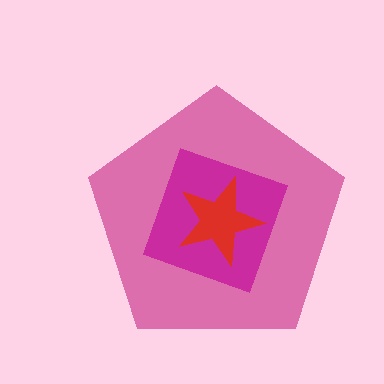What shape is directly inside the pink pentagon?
The magenta diamond.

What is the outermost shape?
The pink pentagon.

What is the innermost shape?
The red star.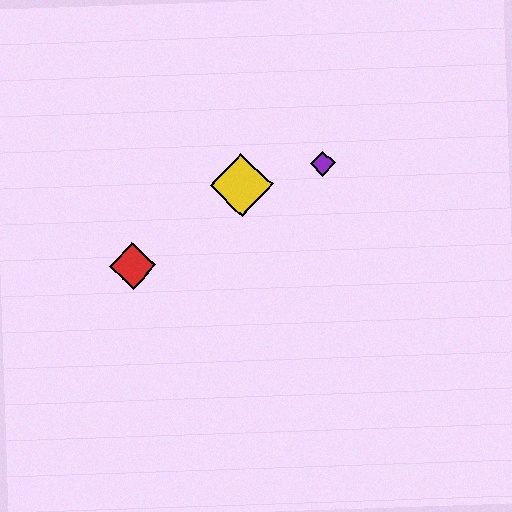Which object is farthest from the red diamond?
The purple diamond is farthest from the red diamond.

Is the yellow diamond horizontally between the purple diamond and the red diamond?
Yes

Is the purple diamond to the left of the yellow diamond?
No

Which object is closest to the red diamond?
The yellow diamond is closest to the red diamond.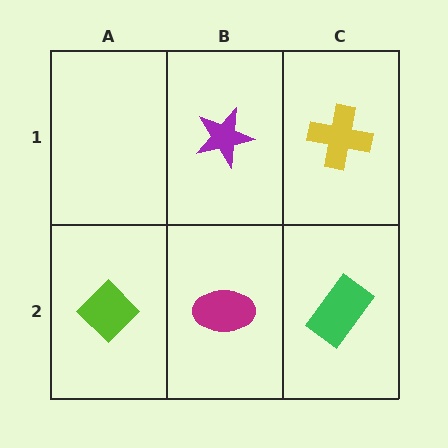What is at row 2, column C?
A green rectangle.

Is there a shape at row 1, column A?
No, that cell is empty.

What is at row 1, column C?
A yellow cross.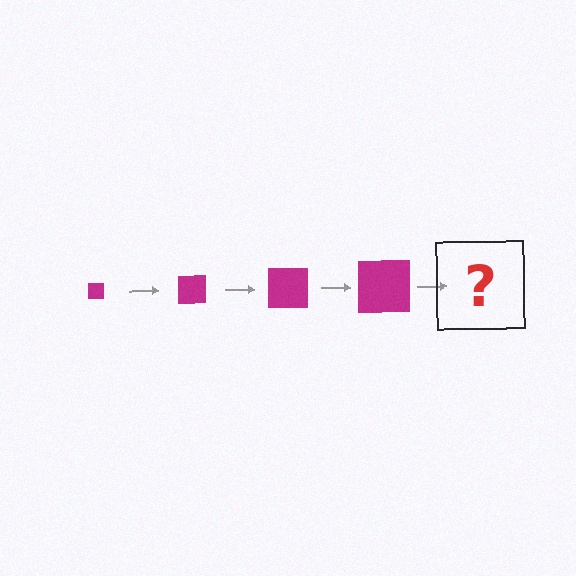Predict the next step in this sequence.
The next step is a magenta square, larger than the previous one.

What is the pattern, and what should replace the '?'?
The pattern is that the square gets progressively larger each step. The '?' should be a magenta square, larger than the previous one.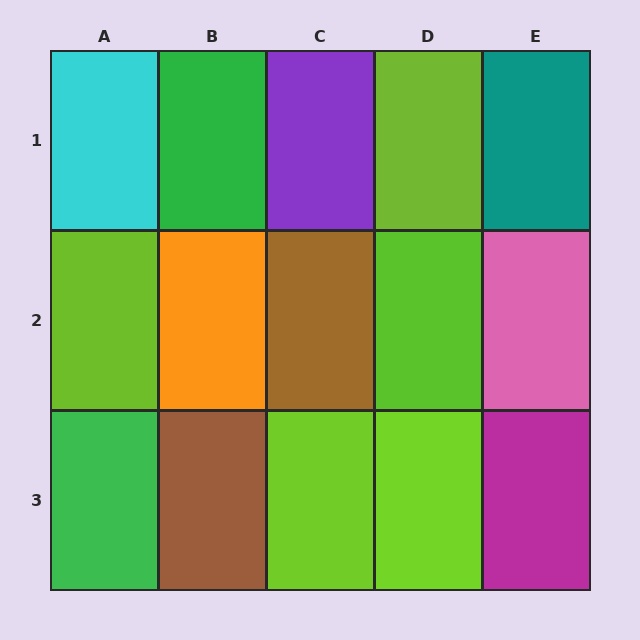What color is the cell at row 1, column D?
Lime.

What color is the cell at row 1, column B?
Green.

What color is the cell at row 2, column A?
Lime.